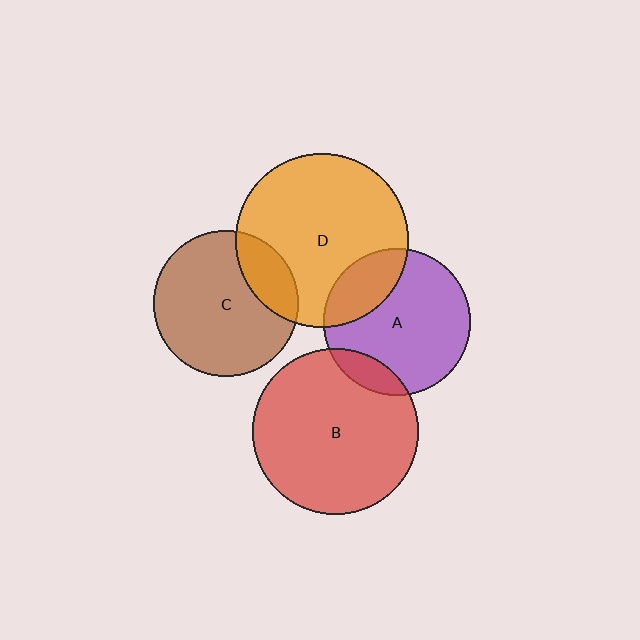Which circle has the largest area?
Circle D (orange).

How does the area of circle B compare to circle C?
Approximately 1.3 times.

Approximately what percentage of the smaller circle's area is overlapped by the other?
Approximately 20%.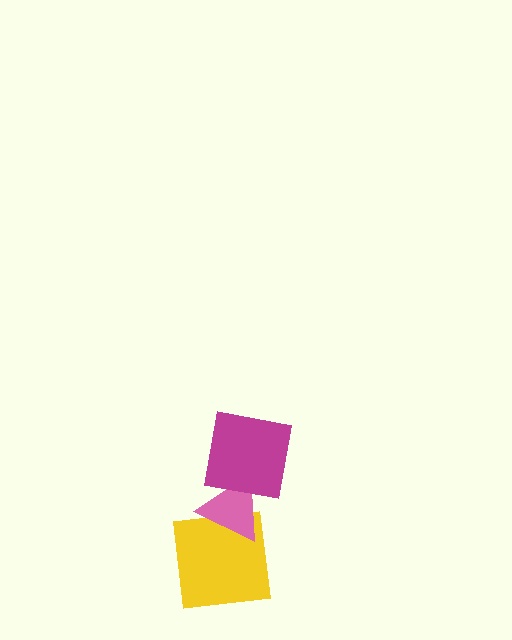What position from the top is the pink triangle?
The pink triangle is 2nd from the top.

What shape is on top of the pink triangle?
The magenta square is on top of the pink triangle.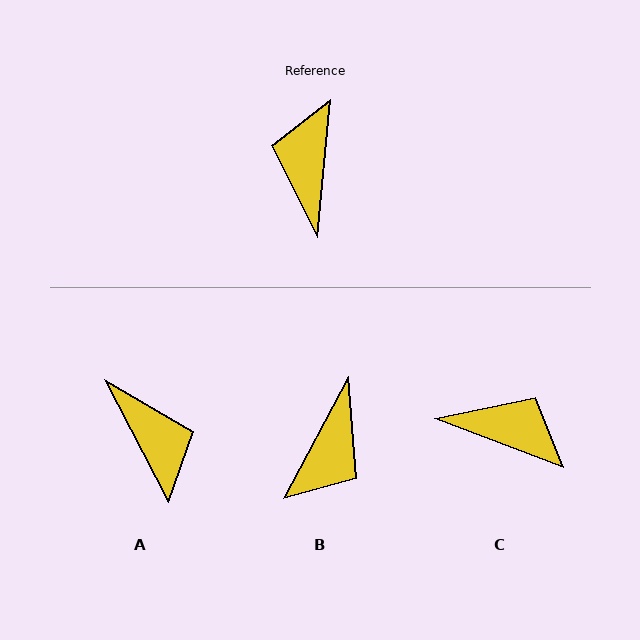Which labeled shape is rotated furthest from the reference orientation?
B, about 158 degrees away.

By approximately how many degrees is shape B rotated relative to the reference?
Approximately 158 degrees counter-clockwise.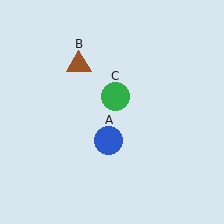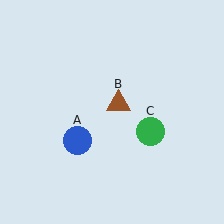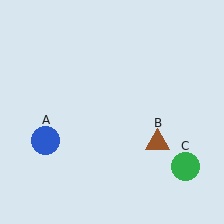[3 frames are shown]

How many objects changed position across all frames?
3 objects changed position: blue circle (object A), brown triangle (object B), green circle (object C).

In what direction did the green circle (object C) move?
The green circle (object C) moved down and to the right.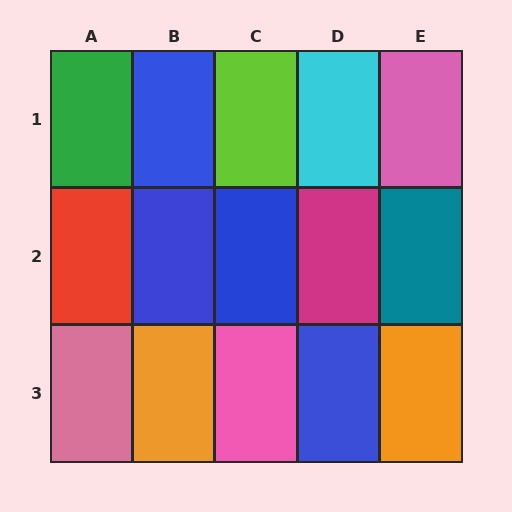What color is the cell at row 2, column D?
Magenta.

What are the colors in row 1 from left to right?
Green, blue, lime, cyan, pink.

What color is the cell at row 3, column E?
Orange.